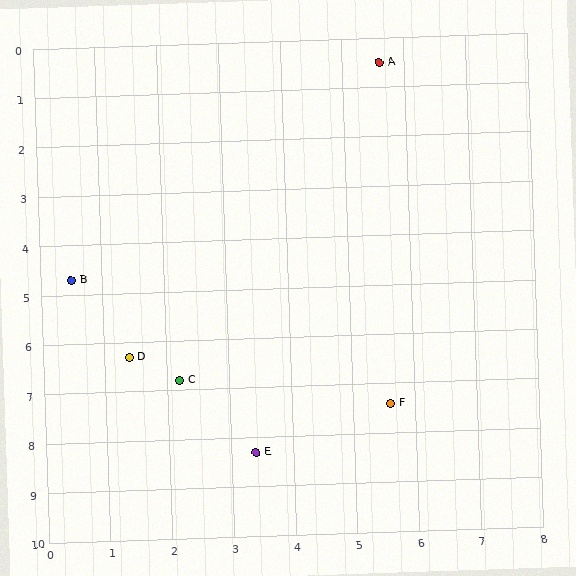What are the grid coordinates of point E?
Point E is at approximately (3.4, 8.3).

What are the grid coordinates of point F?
Point F is at approximately (5.6, 7.4).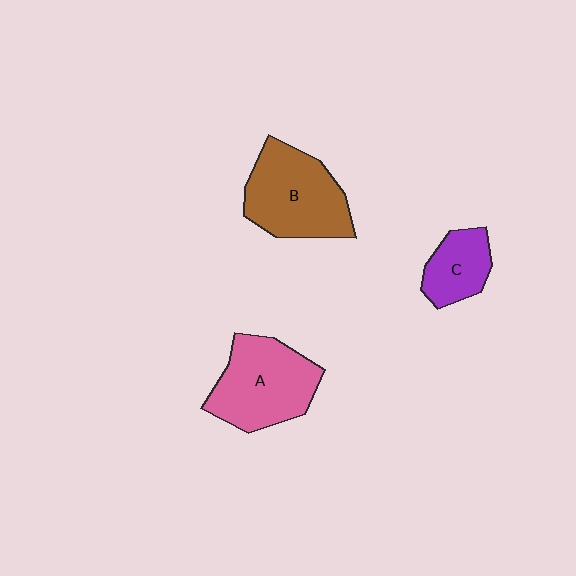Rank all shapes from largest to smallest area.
From largest to smallest: B (brown), A (pink), C (purple).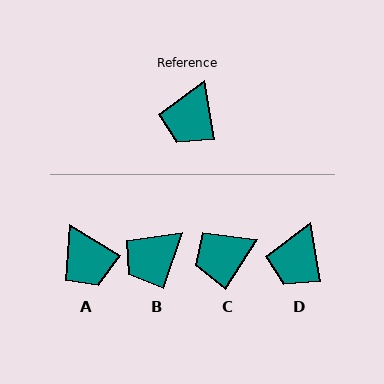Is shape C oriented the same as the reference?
No, it is off by about 44 degrees.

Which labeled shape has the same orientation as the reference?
D.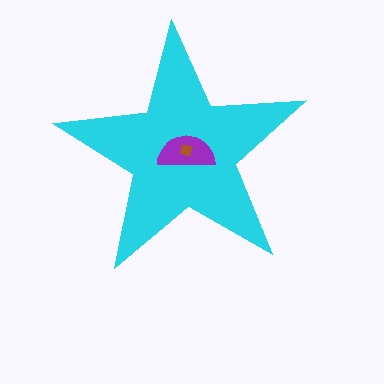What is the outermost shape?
The cyan star.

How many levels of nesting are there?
3.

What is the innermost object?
The brown diamond.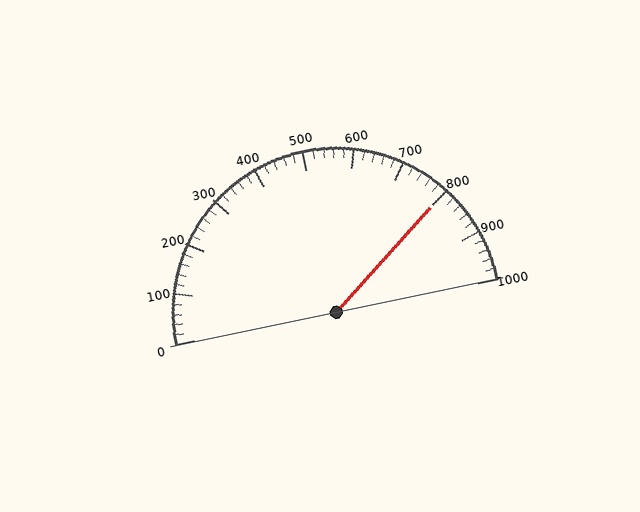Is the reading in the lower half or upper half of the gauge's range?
The reading is in the upper half of the range (0 to 1000).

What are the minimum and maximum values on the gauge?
The gauge ranges from 0 to 1000.